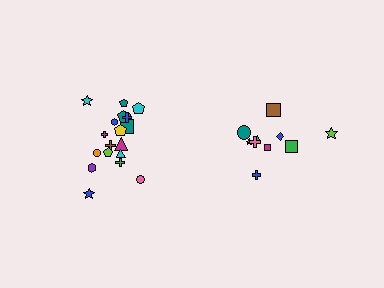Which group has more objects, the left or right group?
The left group.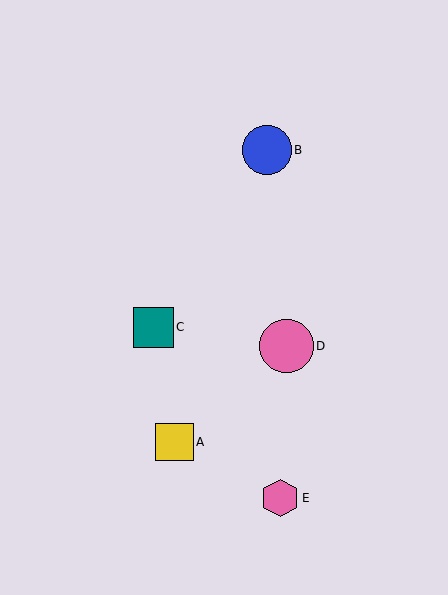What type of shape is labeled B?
Shape B is a blue circle.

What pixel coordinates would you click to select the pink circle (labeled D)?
Click at (286, 346) to select the pink circle D.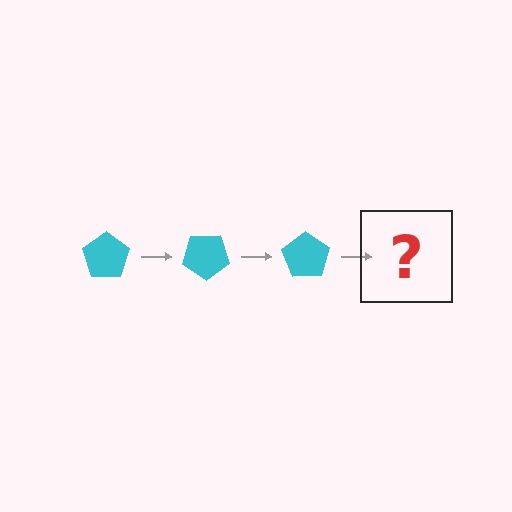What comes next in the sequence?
The next element should be a cyan pentagon rotated 105 degrees.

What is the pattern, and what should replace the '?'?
The pattern is that the pentagon rotates 35 degrees each step. The '?' should be a cyan pentagon rotated 105 degrees.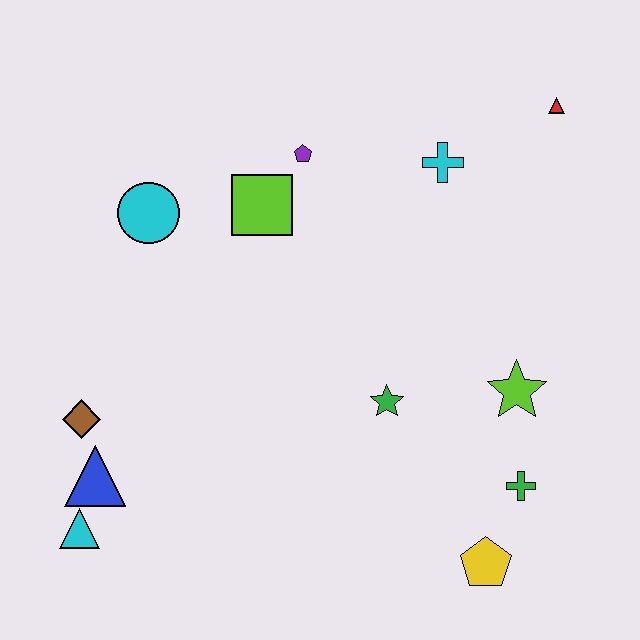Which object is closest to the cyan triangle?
The blue triangle is closest to the cyan triangle.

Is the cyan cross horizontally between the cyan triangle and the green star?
No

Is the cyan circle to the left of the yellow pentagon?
Yes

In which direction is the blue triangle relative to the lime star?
The blue triangle is to the left of the lime star.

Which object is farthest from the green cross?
The cyan circle is farthest from the green cross.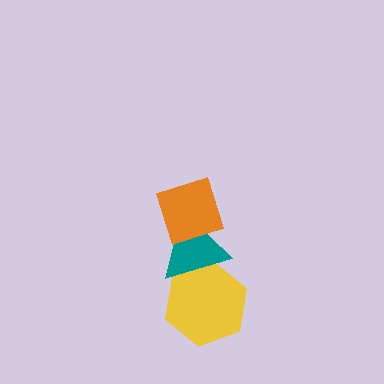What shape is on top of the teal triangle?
The orange diamond is on top of the teal triangle.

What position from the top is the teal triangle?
The teal triangle is 2nd from the top.